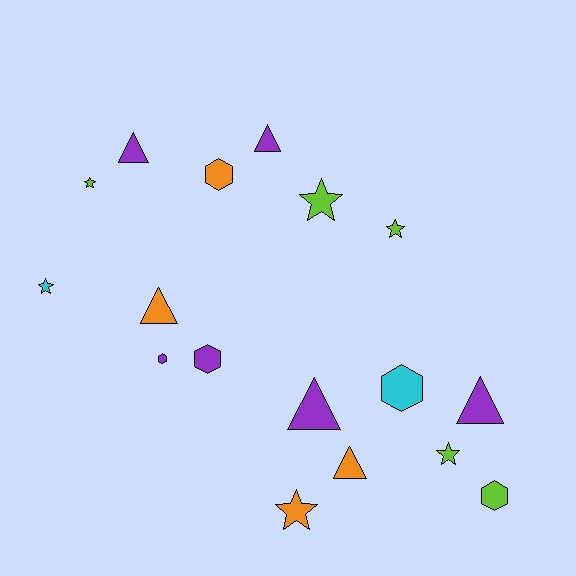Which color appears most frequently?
Purple, with 6 objects.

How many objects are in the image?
There are 17 objects.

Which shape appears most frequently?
Star, with 6 objects.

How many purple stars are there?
There are no purple stars.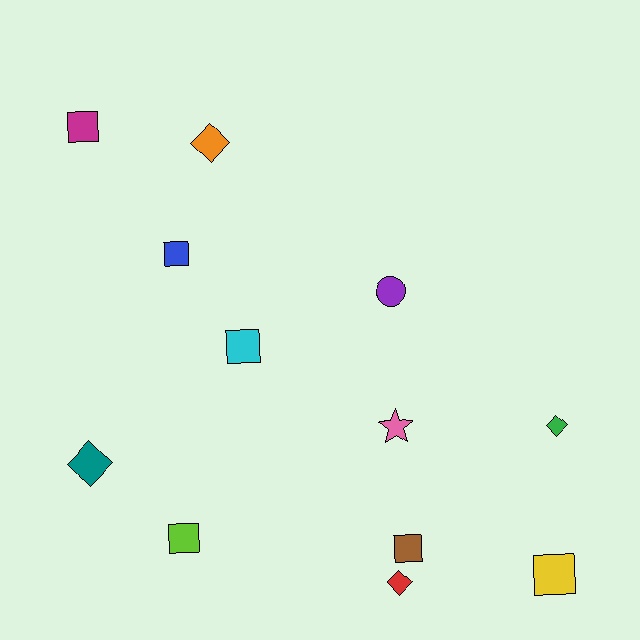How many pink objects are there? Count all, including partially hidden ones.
There is 1 pink object.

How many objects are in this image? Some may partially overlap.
There are 12 objects.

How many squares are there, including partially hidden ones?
There are 6 squares.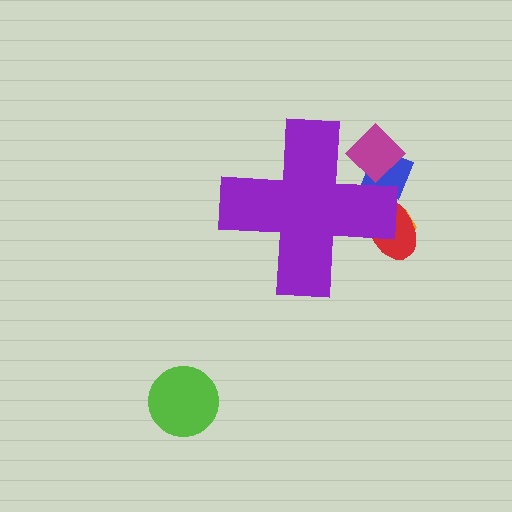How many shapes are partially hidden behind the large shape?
4 shapes are partially hidden.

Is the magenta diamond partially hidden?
Yes, the magenta diamond is partially hidden behind the purple cross.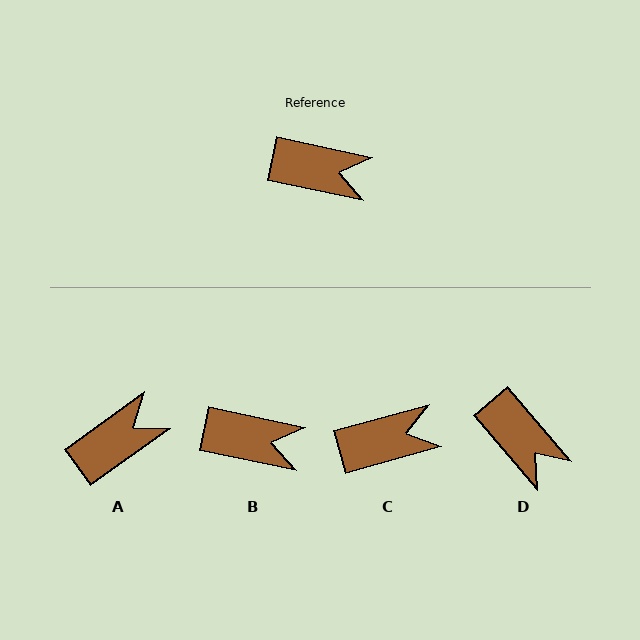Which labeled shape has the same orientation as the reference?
B.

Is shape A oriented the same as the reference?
No, it is off by about 47 degrees.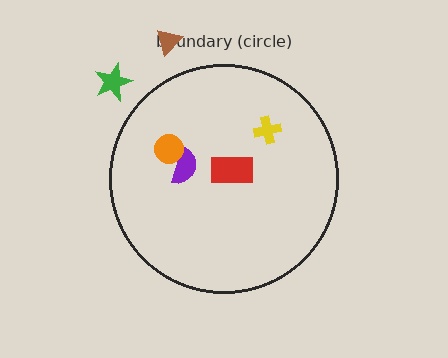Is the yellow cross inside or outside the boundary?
Inside.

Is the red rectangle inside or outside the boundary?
Inside.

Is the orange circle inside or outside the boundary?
Inside.